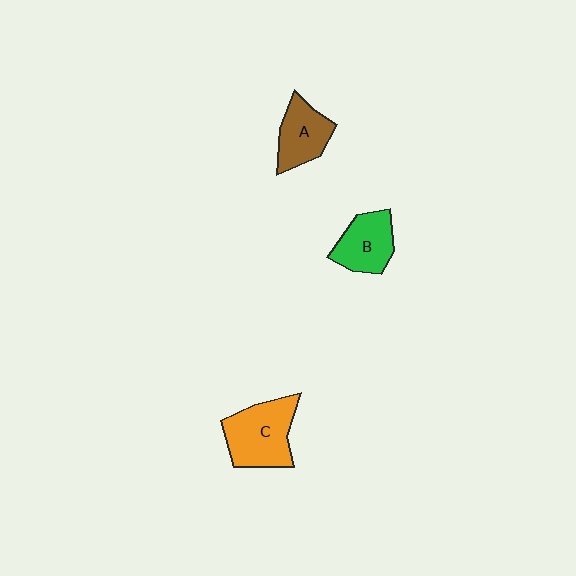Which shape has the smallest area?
Shape A (brown).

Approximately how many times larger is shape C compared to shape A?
Approximately 1.4 times.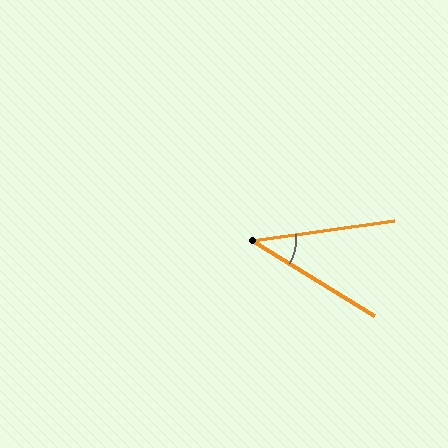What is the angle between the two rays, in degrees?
Approximately 39 degrees.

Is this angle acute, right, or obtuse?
It is acute.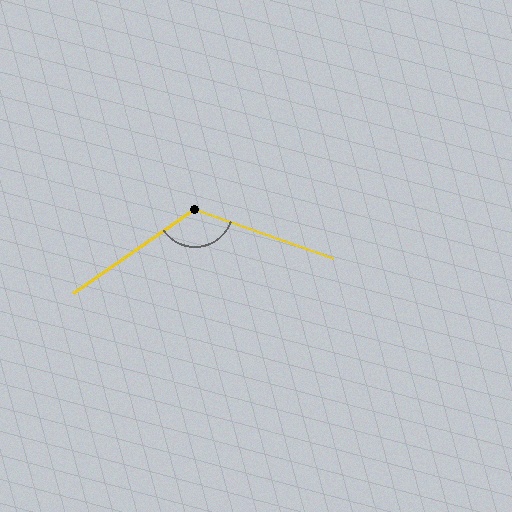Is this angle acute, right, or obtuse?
It is obtuse.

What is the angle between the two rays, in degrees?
Approximately 126 degrees.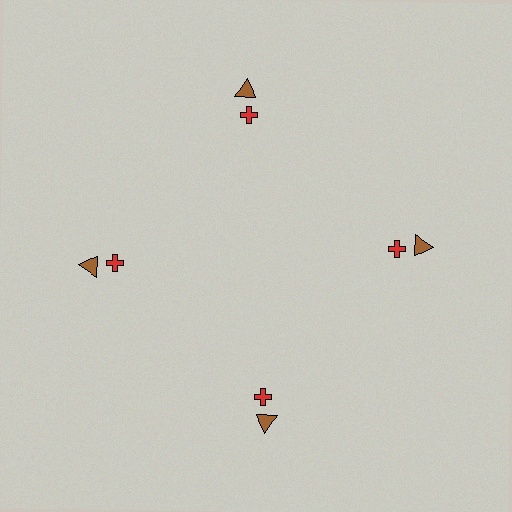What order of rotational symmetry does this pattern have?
This pattern has 4-fold rotational symmetry.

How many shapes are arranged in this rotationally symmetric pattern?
There are 8 shapes, arranged in 4 groups of 2.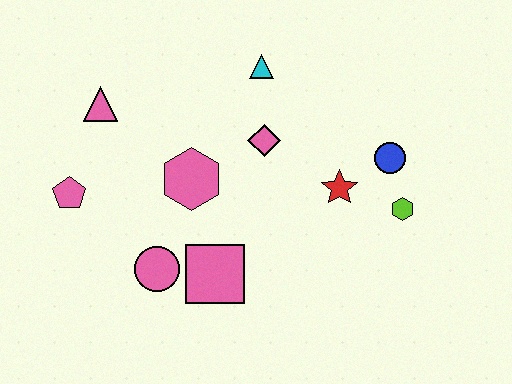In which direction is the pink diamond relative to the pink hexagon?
The pink diamond is to the right of the pink hexagon.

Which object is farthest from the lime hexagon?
The pink pentagon is farthest from the lime hexagon.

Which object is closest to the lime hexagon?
The blue circle is closest to the lime hexagon.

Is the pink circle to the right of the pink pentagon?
Yes